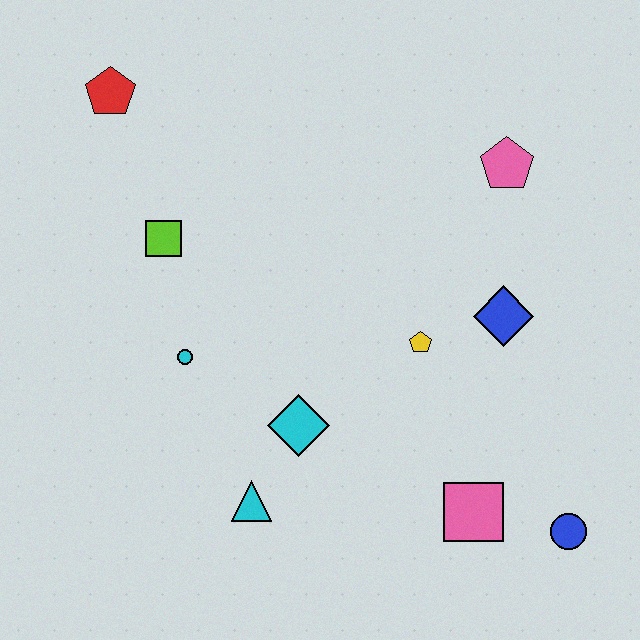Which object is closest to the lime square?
The cyan circle is closest to the lime square.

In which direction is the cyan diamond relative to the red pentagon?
The cyan diamond is below the red pentagon.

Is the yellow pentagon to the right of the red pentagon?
Yes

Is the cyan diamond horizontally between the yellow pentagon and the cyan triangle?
Yes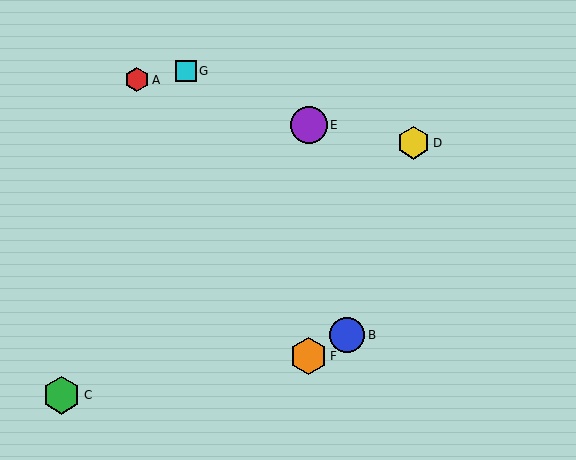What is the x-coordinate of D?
Object D is at x≈414.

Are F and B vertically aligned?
No, F is at x≈309 and B is at x≈347.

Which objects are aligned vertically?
Objects E, F are aligned vertically.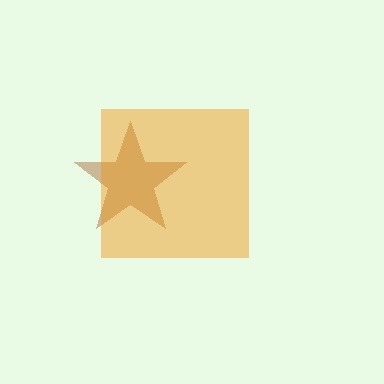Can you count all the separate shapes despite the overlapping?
Yes, there are 2 separate shapes.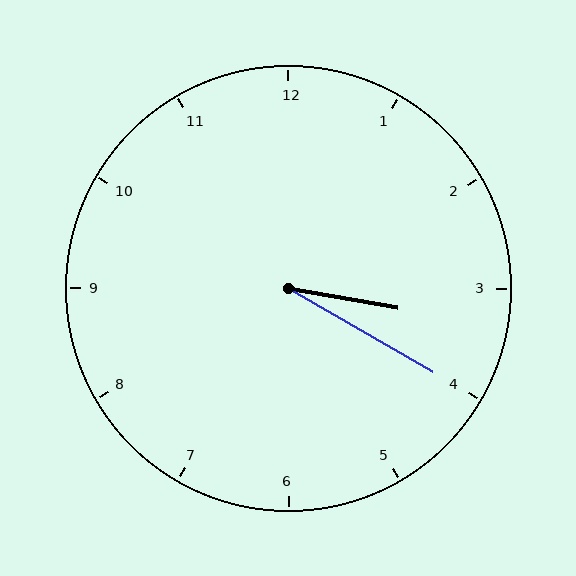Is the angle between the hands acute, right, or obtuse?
It is acute.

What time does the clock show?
3:20.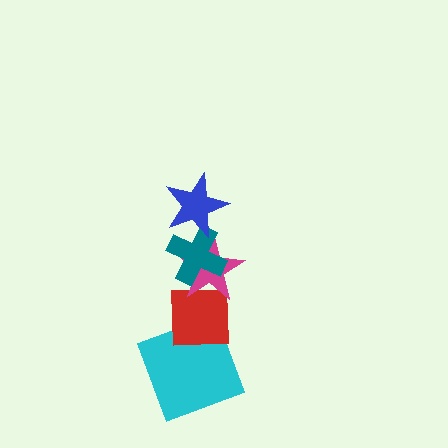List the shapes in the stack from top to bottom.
From top to bottom: the blue star, the teal cross, the magenta star, the red square, the cyan square.